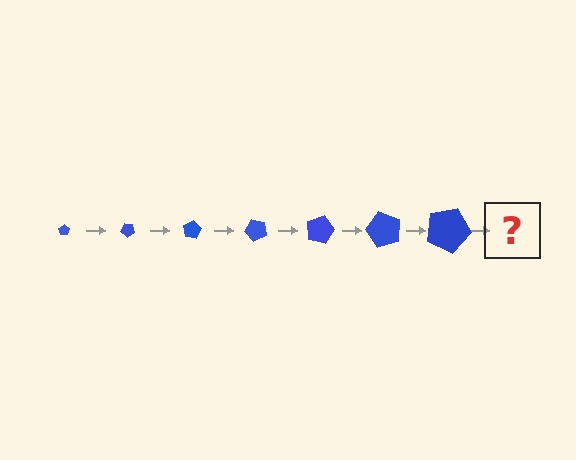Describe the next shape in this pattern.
It should be a pentagon, larger than the previous one and rotated 280 degrees from the start.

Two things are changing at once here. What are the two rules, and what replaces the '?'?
The two rules are that the pentagon grows larger each step and it rotates 40 degrees each step. The '?' should be a pentagon, larger than the previous one and rotated 280 degrees from the start.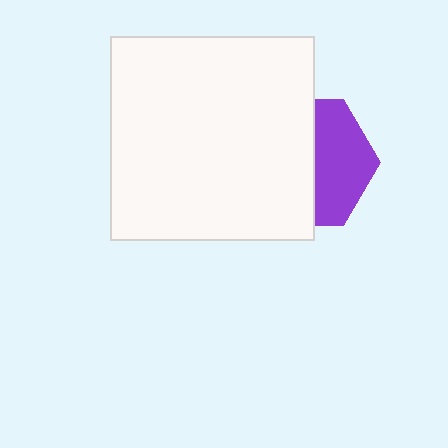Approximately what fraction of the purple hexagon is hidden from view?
Roughly 57% of the purple hexagon is hidden behind the white square.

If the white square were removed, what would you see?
You would see the complete purple hexagon.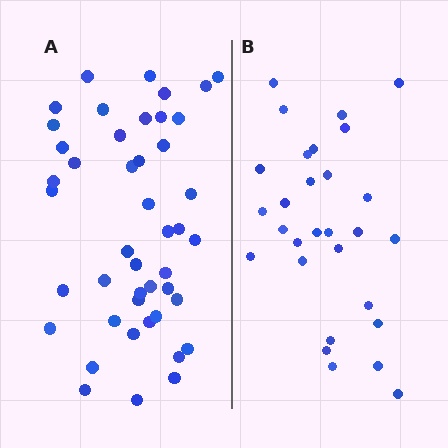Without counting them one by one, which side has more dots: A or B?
Region A (the left region) has more dots.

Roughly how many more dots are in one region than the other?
Region A has approximately 15 more dots than region B.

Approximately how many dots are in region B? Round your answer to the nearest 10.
About 30 dots. (The exact count is 29, which rounds to 30.)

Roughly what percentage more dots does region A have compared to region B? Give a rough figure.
About 55% more.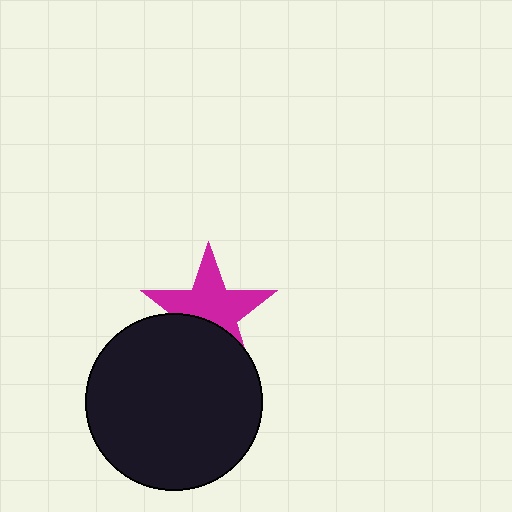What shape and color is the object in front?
The object in front is a black circle.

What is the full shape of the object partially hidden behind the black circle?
The partially hidden object is a magenta star.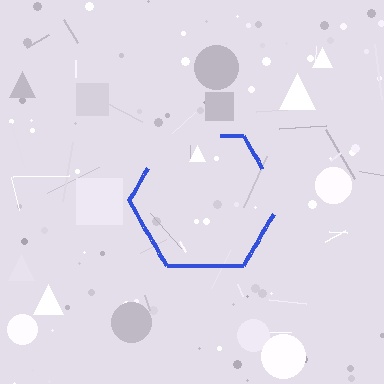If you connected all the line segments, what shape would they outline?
They would outline a hexagon.